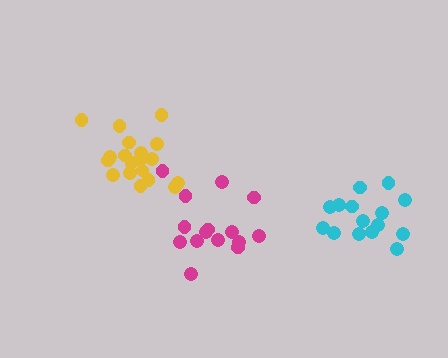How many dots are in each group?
Group 1: 19 dots, Group 2: 15 dots, Group 3: 15 dots (49 total).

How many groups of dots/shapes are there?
There are 3 groups.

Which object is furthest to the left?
The yellow cluster is leftmost.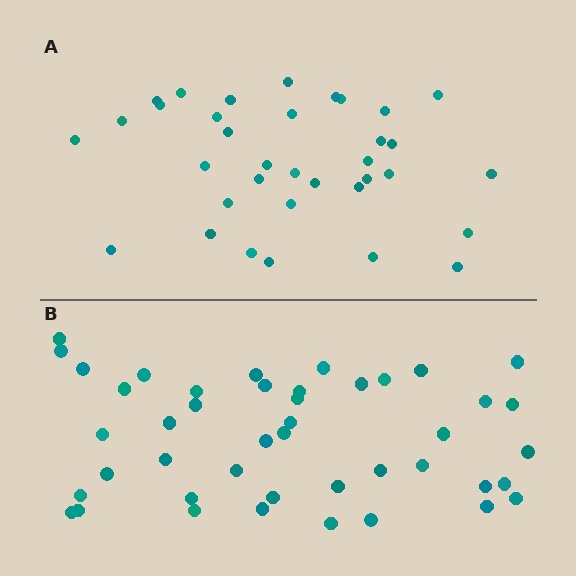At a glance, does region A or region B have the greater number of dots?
Region B (the bottom region) has more dots.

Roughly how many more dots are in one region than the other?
Region B has roughly 8 or so more dots than region A.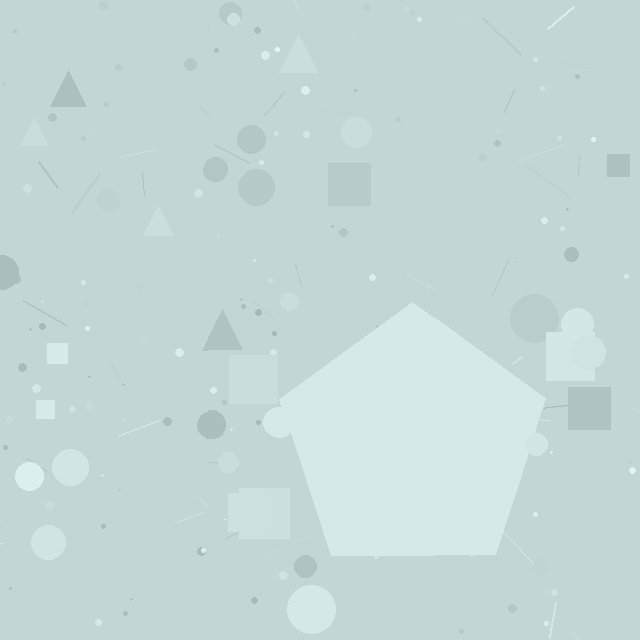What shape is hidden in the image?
A pentagon is hidden in the image.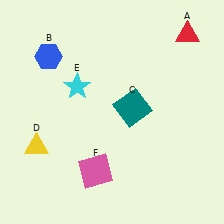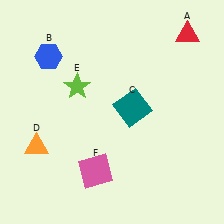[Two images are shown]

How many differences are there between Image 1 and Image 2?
There are 2 differences between the two images.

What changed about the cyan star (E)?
In Image 1, E is cyan. In Image 2, it changed to lime.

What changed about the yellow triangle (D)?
In Image 1, D is yellow. In Image 2, it changed to orange.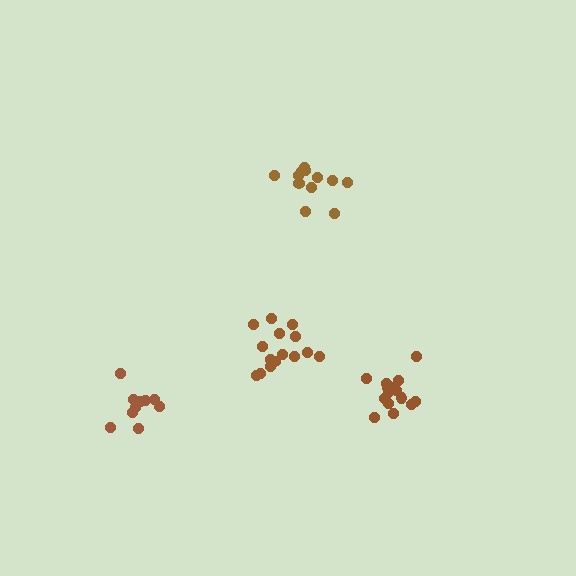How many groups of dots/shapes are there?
There are 4 groups.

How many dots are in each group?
Group 1: 12 dots, Group 2: 15 dots, Group 3: 10 dots, Group 4: 16 dots (53 total).